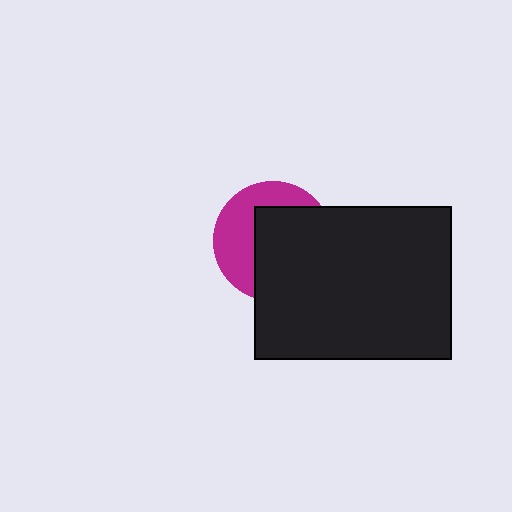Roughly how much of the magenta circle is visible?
A small part of it is visible (roughly 41%).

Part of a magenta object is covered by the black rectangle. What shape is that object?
It is a circle.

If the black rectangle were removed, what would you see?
You would see the complete magenta circle.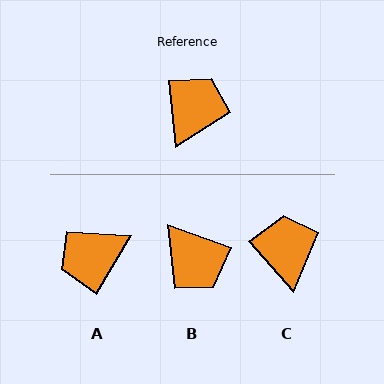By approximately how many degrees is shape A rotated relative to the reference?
Approximately 143 degrees counter-clockwise.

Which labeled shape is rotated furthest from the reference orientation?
A, about 143 degrees away.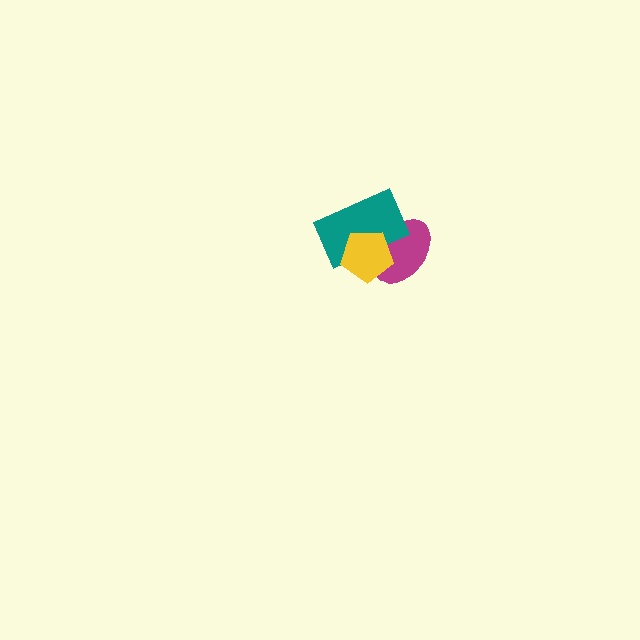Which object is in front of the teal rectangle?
The yellow pentagon is in front of the teal rectangle.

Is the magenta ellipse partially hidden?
Yes, it is partially covered by another shape.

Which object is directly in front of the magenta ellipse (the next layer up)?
The teal rectangle is directly in front of the magenta ellipse.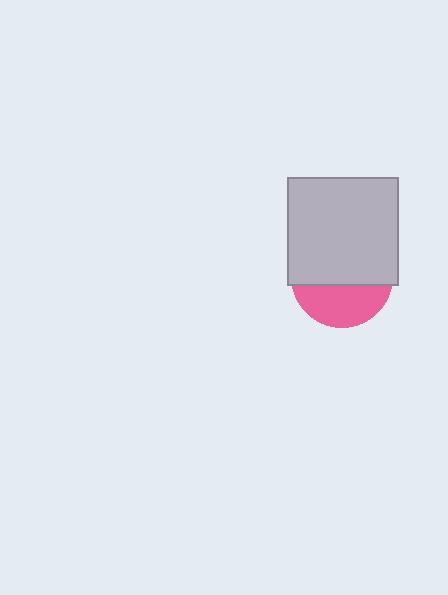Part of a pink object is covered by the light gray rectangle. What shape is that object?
It is a circle.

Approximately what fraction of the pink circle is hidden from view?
Roughly 61% of the pink circle is hidden behind the light gray rectangle.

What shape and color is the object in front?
The object in front is a light gray rectangle.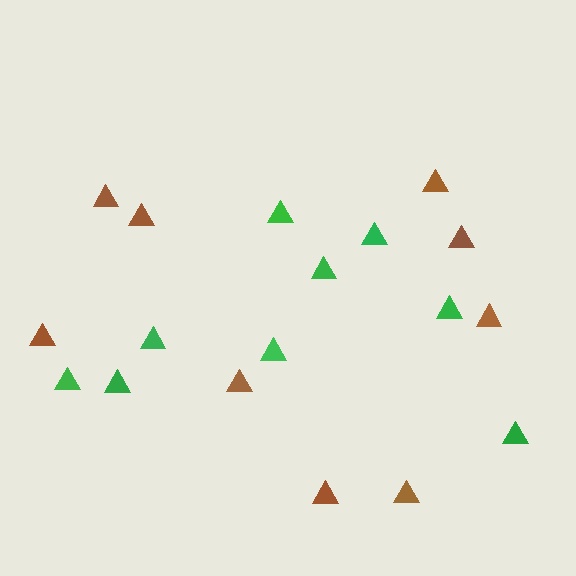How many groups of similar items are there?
There are 2 groups: one group of brown triangles (9) and one group of green triangles (9).